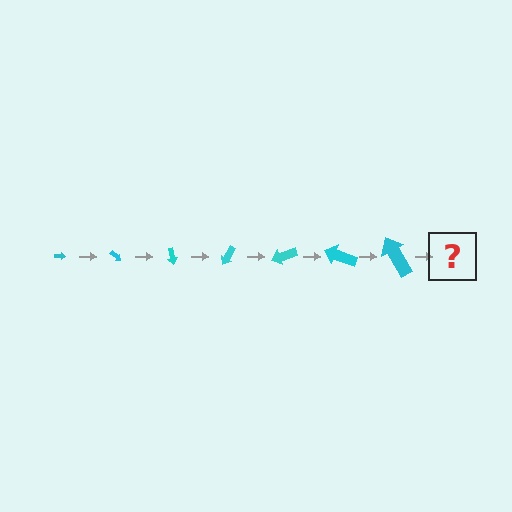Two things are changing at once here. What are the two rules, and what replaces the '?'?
The two rules are that the arrow grows larger each step and it rotates 40 degrees each step. The '?' should be an arrow, larger than the previous one and rotated 280 degrees from the start.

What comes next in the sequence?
The next element should be an arrow, larger than the previous one and rotated 280 degrees from the start.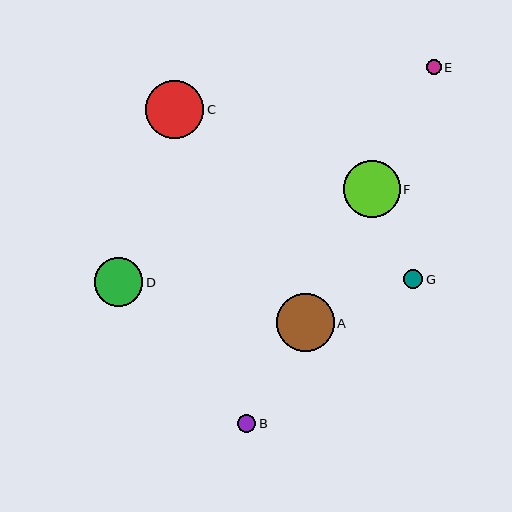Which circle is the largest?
Circle C is the largest with a size of approximately 58 pixels.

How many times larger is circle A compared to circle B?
Circle A is approximately 3.2 times the size of circle B.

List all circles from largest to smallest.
From largest to smallest: C, A, F, D, G, B, E.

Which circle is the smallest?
Circle E is the smallest with a size of approximately 15 pixels.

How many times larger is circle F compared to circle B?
Circle F is approximately 3.1 times the size of circle B.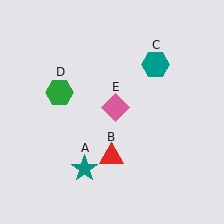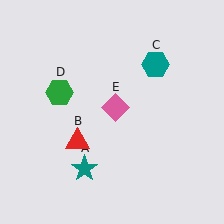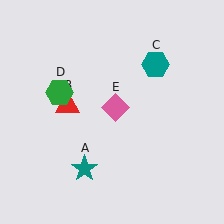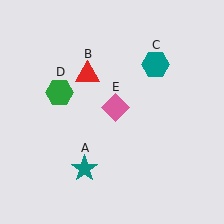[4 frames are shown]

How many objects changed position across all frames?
1 object changed position: red triangle (object B).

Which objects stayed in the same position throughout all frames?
Teal star (object A) and teal hexagon (object C) and green hexagon (object D) and pink diamond (object E) remained stationary.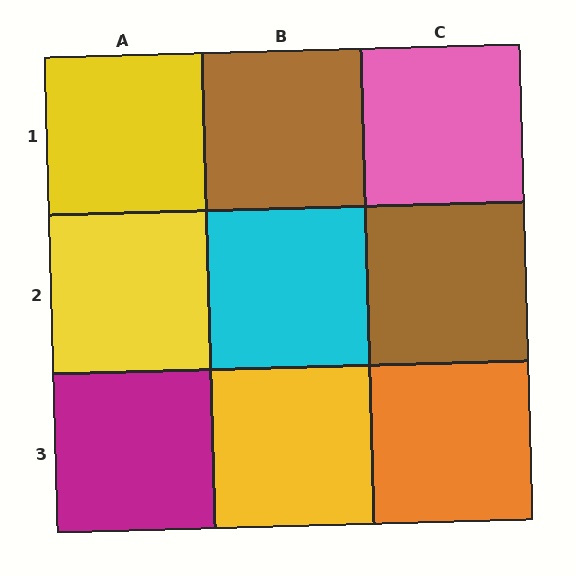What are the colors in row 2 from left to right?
Yellow, cyan, brown.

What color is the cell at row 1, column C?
Pink.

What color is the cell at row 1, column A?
Yellow.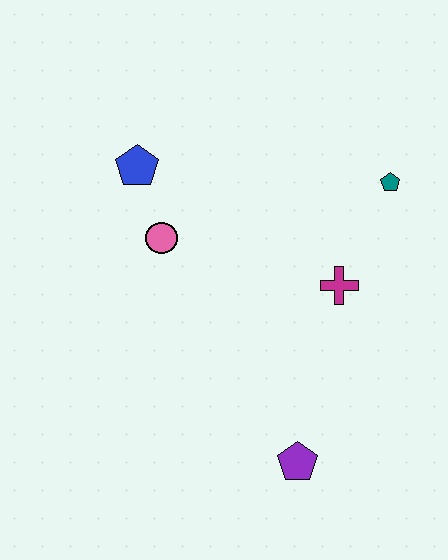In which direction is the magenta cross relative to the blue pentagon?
The magenta cross is to the right of the blue pentagon.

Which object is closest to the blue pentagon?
The pink circle is closest to the blue pentagon.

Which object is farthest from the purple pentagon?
The blue pentagon is farthest from the purple pentagon.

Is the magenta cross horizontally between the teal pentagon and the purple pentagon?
Yes